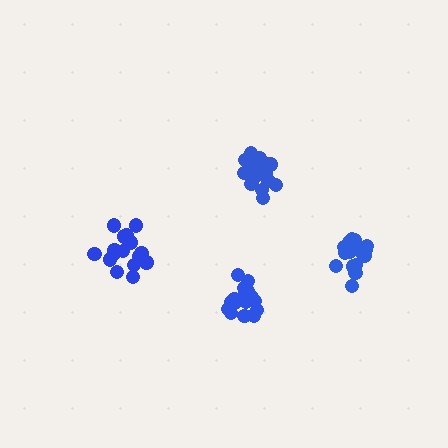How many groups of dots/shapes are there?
There are 4 groups.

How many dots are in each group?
Group 1: 19 dots, Group 2: 17 dots, Group 3: 16 dots, Group 4: 16 dots (68 total).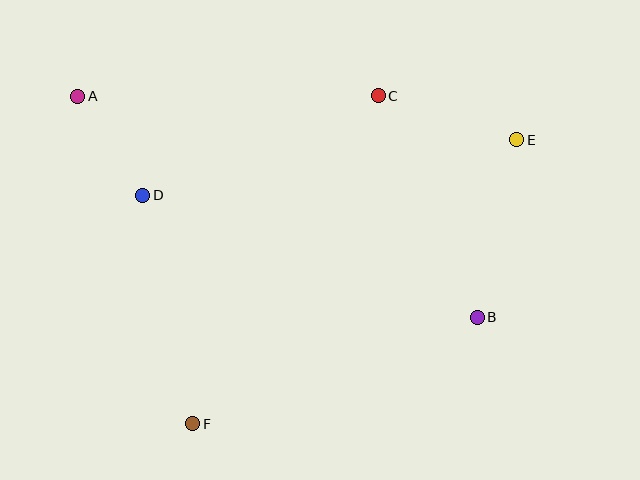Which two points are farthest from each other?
Points A and B are farthest from each other.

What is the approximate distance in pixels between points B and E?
The distance between B and E is approximately 182 pixels.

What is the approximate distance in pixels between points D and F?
The distance between D and F is approximately 234 pixels.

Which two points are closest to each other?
Points A and D are closest to each other.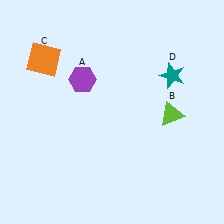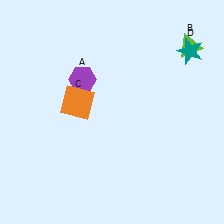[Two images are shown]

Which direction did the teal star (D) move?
The teal star (D) moved up.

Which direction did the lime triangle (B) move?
The lime triangle (B) moved up.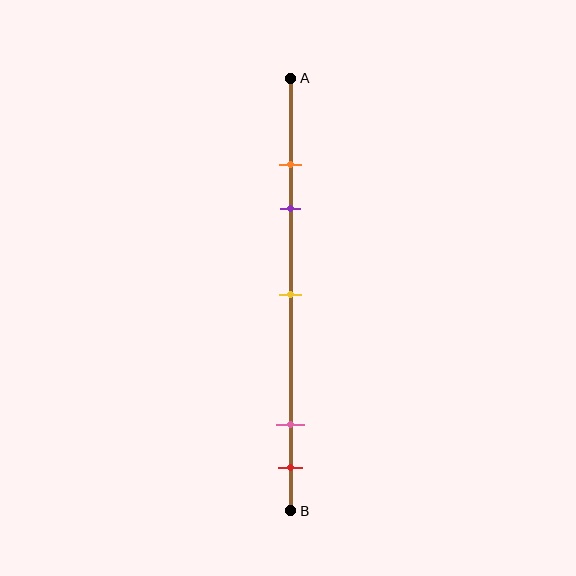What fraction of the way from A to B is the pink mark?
The pink mark is approximately 80% (0.8) of the way from A to B.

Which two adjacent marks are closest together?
The orange and purple marks are the closest adjacent pair.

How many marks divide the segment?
There are 5 marks dividing the segment.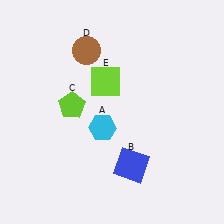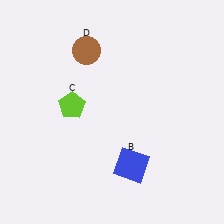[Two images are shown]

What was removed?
The lime square (E), the cyan hexagon (A) were removed in Image 2.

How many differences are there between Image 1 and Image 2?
There are 2 differences between the two images.